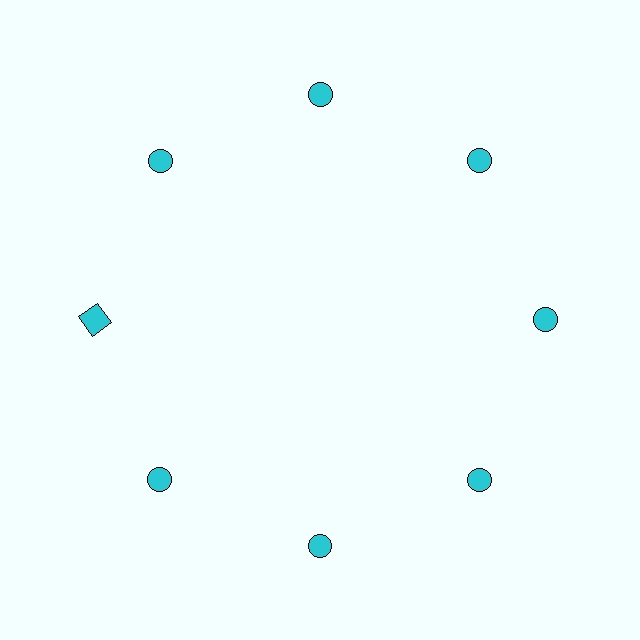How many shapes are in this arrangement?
There are 8 shapes arranged in a ring pattern.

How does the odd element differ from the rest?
It has a different shape: square instead of circle.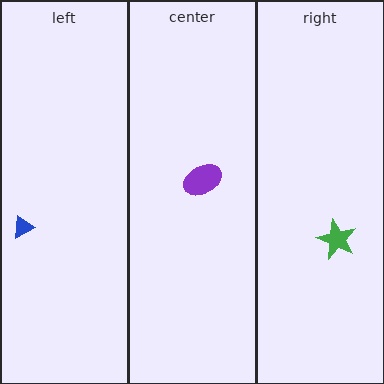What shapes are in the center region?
The purple ellipse.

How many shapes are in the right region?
1.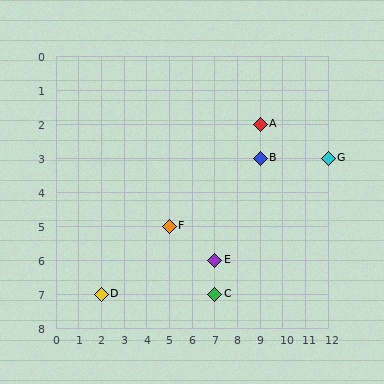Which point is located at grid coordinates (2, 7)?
Point D is at (2, 7).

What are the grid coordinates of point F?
Point F is at grid coordinates (5, 5).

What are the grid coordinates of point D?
Point D is at grid coordinates (2, 7).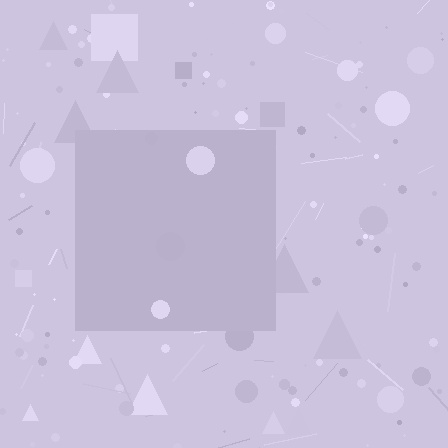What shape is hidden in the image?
A square is hidden in the image.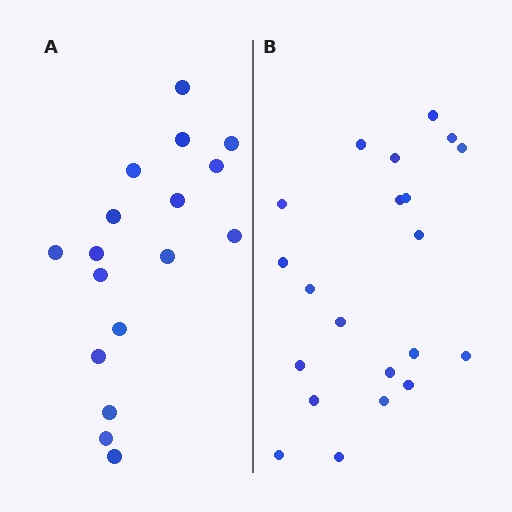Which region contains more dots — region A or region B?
Region B (the right region) has more dots.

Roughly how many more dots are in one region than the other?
Region B has about 4 more dots than region A.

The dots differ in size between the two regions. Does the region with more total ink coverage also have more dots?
No. Region A has more total ink coverage because its dots are larger, but region B actually contains more individual dots. Total area can be misleading — the number of items is what matters here.